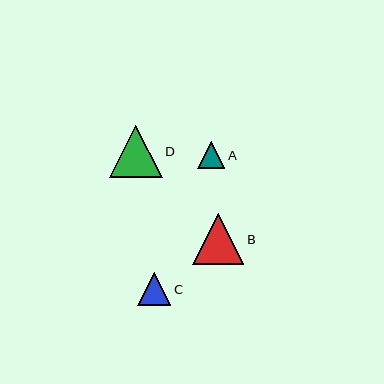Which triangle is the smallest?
Triangle A is the smallest with a size of approximately 27 pixels.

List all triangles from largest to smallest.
From largest to smallest: D, B, C, A.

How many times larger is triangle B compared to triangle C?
Triangle B is approximately 1.5 times the size of triangle C.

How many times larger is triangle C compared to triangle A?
Triangle C is approximately 1.2 times the size of triangle A.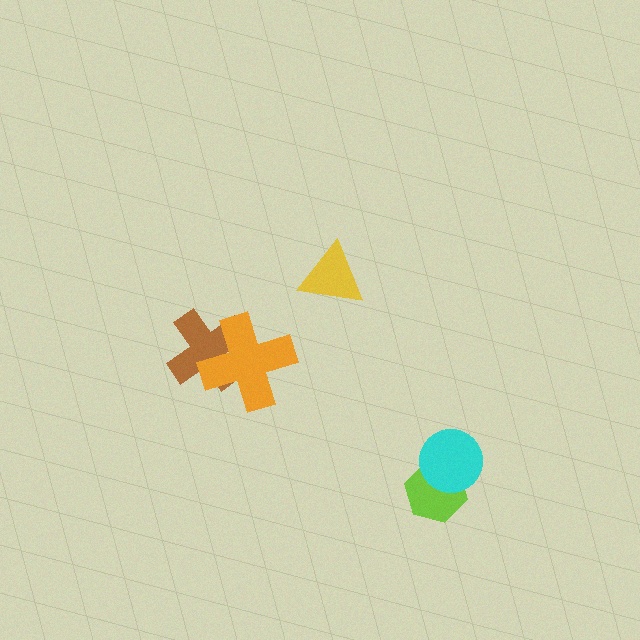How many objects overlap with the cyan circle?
1 object overlaps with the cyan circle.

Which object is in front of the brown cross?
The orange cross is in front of the brown cross.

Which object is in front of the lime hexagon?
The cyan circle is in front of the lime hexagon.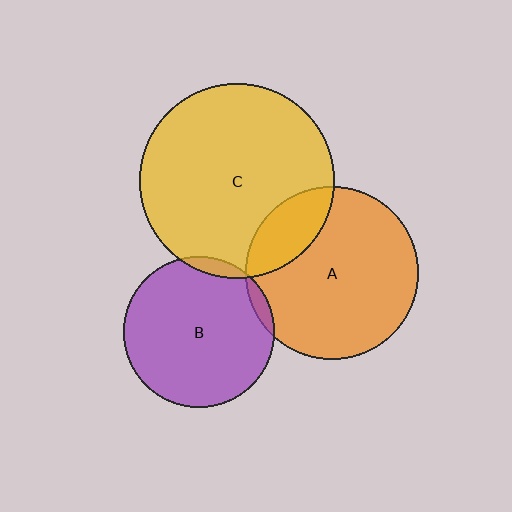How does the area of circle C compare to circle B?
Approximately 1.7 times.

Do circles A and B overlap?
Yes.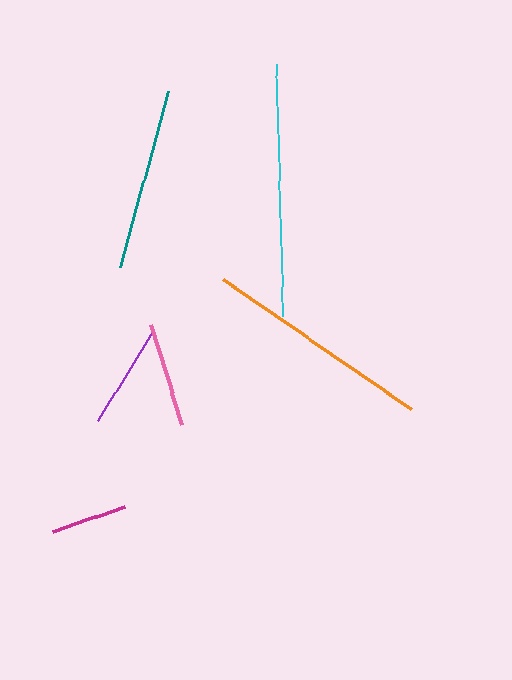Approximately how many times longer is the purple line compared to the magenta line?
The purple line is approximately 1.4 times the length of the magenta line.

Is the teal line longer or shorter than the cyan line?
The cyan line is longer than the teal line.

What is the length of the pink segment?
The pink segment is approximately 105 pixels long.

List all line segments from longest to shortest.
From longest to shortest: cyan, orange, teal, purple, pink, magenta.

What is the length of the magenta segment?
The magenta segment is approximately 77 pixels long.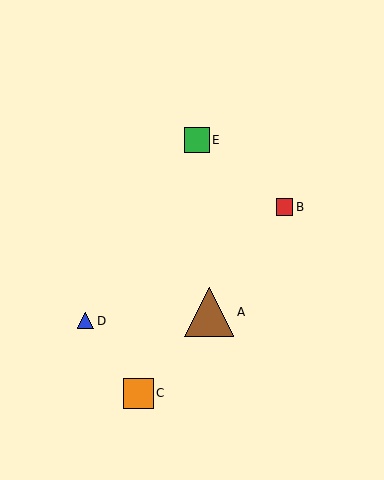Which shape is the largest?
The brown triangle (labeled A) is the largest.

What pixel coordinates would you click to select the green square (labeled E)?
Click at (197, 140) to select the green square E.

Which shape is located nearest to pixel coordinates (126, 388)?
The orange square (labeled C) at (139, 393) is nearest to that location.